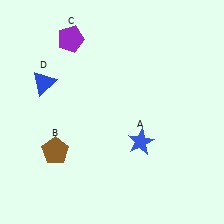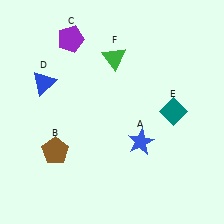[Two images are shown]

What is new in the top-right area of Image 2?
A green triangle (F) was added in the top-right area of Image 2.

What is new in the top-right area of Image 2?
A teal diamond (E) was added in the top-right area of Image 2.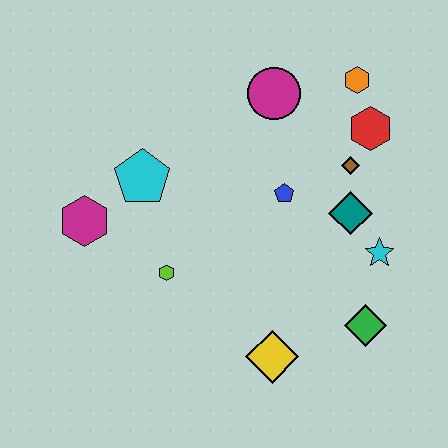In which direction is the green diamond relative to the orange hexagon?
The green diamond is below the orange hexagon.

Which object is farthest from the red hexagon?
The magenta hexagon is farthest from the red hexagon.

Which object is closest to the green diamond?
The cyan star is closest to the green diamond.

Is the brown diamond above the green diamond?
Yes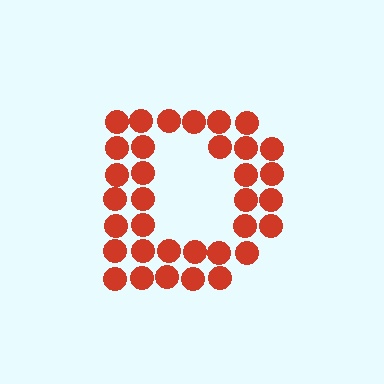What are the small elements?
The small elements are circles.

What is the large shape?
The large shape is the letter D.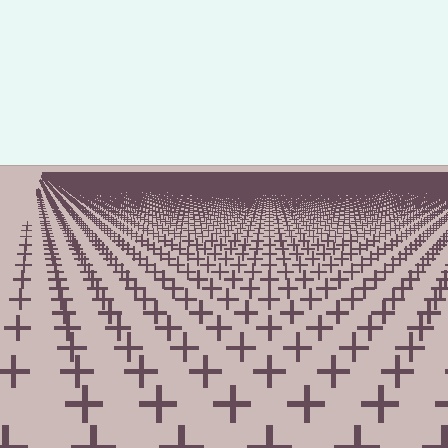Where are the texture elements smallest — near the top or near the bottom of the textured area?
Near the top.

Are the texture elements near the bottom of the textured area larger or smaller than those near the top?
Larger. Near the bottom, elements are closer to the viewer and appear at a bigger on-screen size.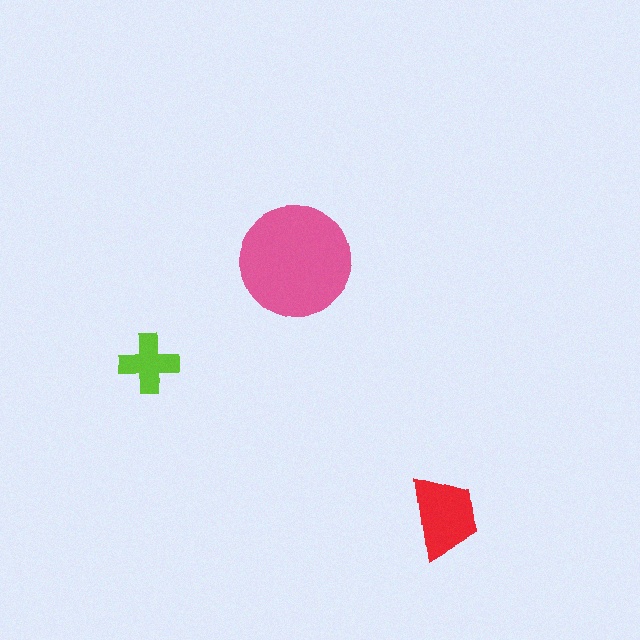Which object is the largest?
The pink circle.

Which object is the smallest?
The lime cross.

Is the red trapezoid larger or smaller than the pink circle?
Smaller.